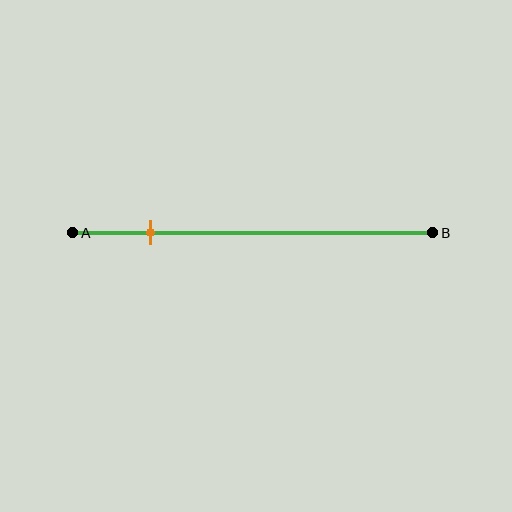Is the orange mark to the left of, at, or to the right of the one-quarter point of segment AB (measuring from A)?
The orange mark is to the left of the one-quarter point of segment AB.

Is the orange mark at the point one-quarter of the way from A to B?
No, the mark is at about 20% from A, not at the 25% one-quarter point.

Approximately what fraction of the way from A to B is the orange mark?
The orange mark is approximately 20% of the way from A to B.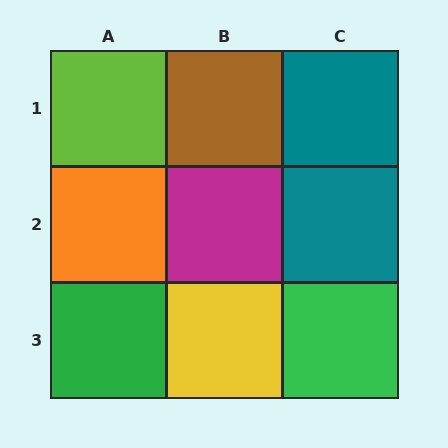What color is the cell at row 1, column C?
Teal.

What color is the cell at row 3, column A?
Green.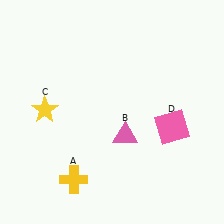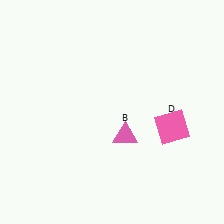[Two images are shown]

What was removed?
The yellow cross (A), the yellow star (C) were removed in Image 2.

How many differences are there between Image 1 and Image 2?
There are 2 differences between the two images.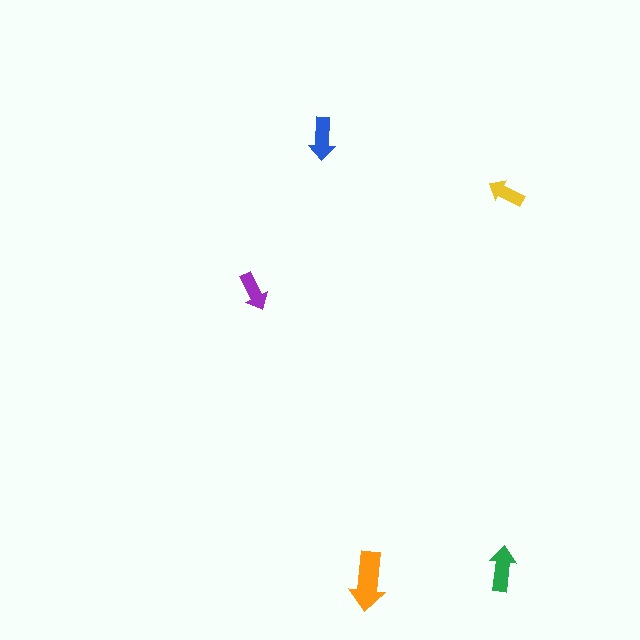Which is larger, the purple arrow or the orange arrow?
The orange one.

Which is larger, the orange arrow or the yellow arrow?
The orange one.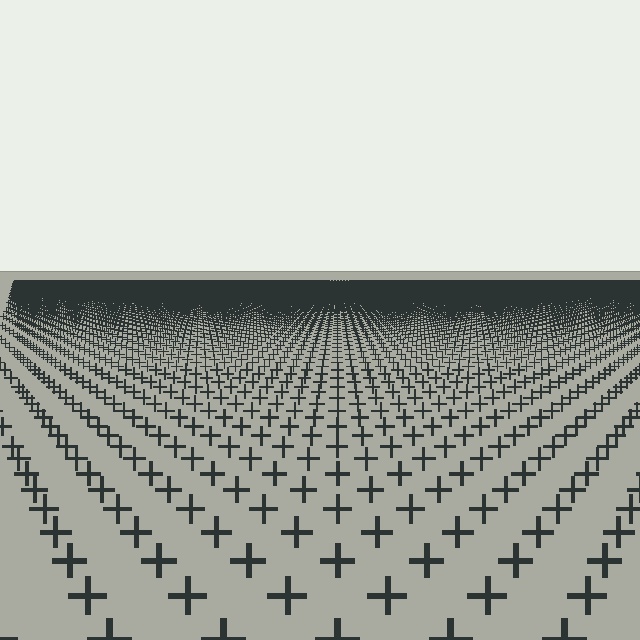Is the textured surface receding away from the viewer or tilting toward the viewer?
The surface is receding away from the viewer. Texture elements get smaller and denser toward the top.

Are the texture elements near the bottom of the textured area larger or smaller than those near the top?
Larger. Near the bottom, elements are closer to the viewer and appear at a bigger on-screen size.